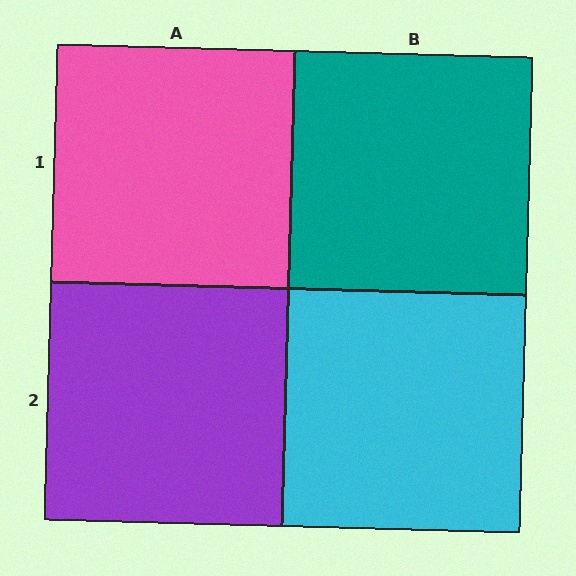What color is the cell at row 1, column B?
Teal.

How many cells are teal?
1 cell is teal.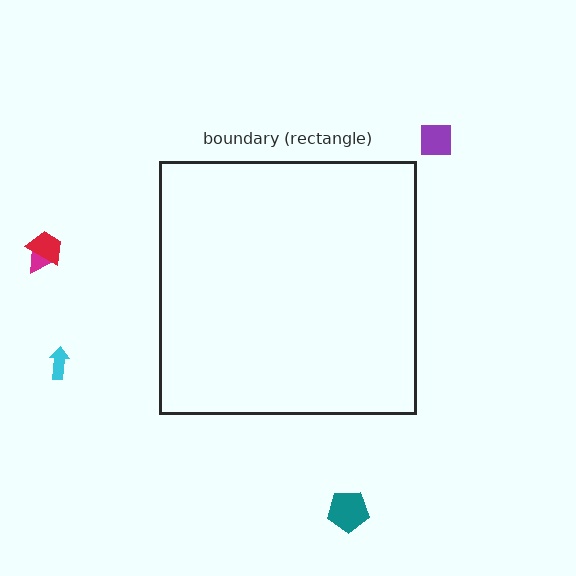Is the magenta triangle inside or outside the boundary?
Outside.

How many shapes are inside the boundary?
0 inside, 5 outside.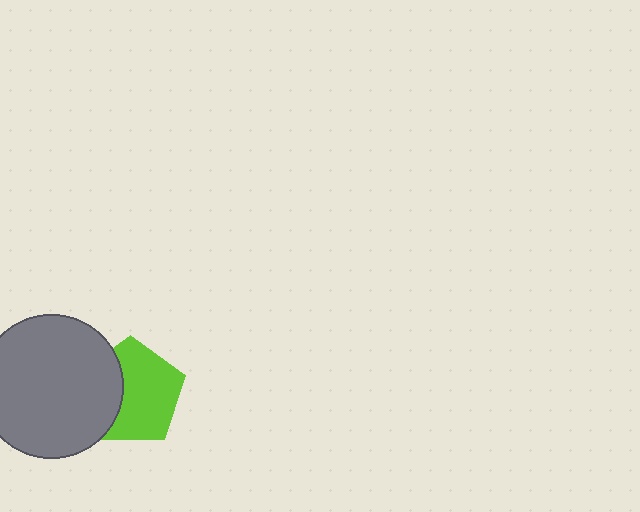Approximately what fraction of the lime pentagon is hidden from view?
Roughly 35% of the lime pentagon is hidden behind the gray circle.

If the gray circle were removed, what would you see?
You would see the complete lime pentagon.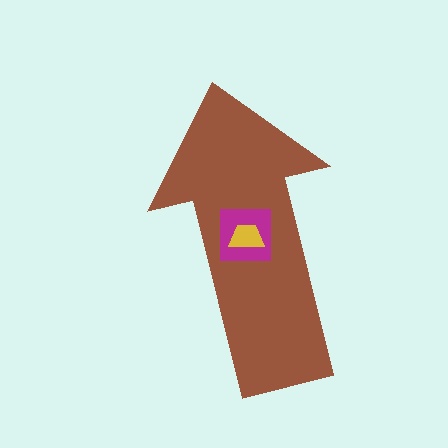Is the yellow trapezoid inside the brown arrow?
Yes.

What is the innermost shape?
The yellow trapezoid.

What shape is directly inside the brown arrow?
The magenta square.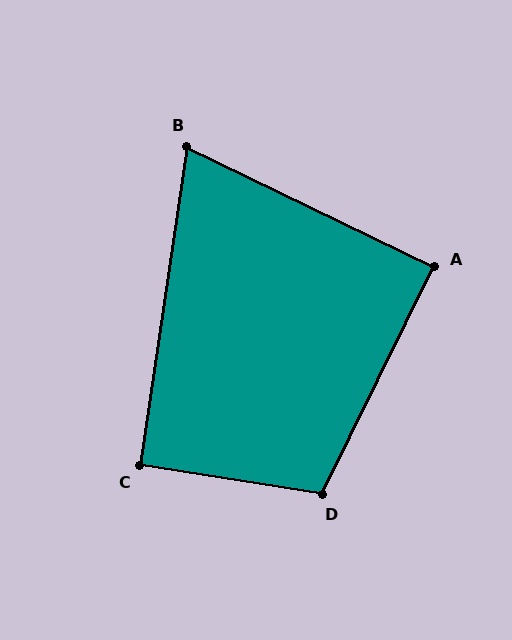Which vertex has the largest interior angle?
D, at approximately 107 degrees.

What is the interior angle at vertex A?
Approximately 89 degrees (approximately right).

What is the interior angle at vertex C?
Approximately 91 degrees (approximately right).